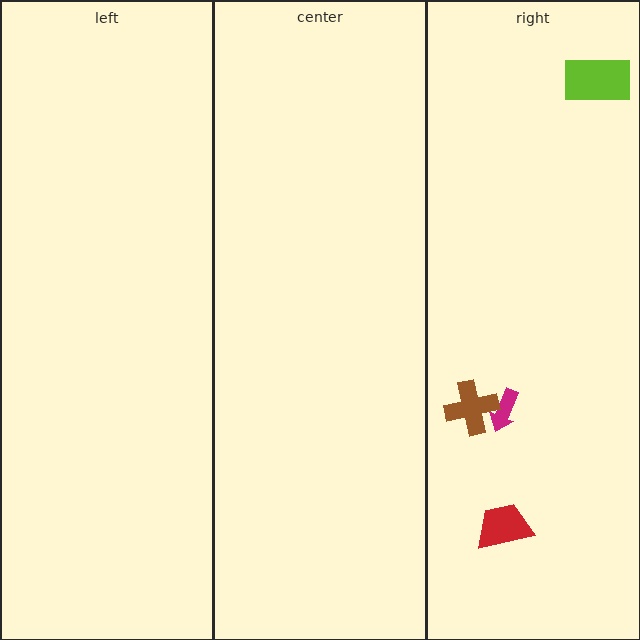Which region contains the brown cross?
The right region.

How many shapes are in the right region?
4.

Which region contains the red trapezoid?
The right region.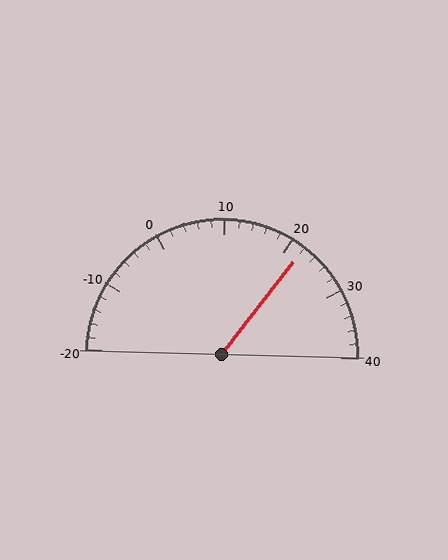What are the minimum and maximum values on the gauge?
The gauge ranges from -20 to 40.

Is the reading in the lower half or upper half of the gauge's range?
The reading is in the upper half of the range (-20 to 40).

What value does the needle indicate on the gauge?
The needle indicates approximately 22.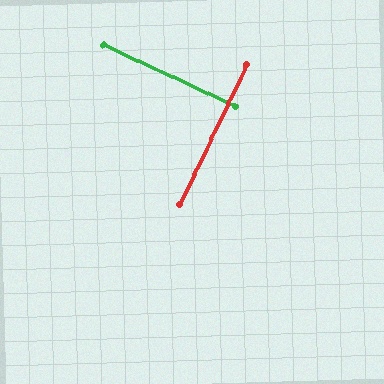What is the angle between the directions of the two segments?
Approximately 89 degrees.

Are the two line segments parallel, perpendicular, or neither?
Perpendicular — they meet at approximately 89°.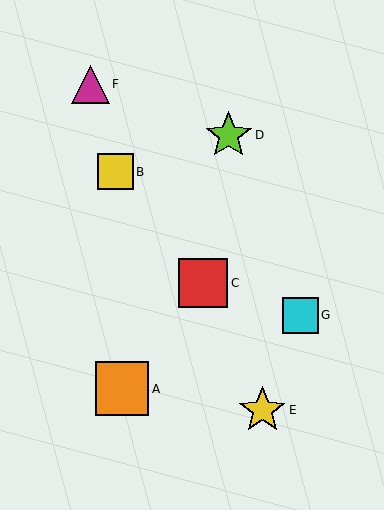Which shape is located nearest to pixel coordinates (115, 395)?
The orange square (labeled A) at (122, 389) is nearest to that location.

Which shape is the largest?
The orange square (labeled A) is the largest.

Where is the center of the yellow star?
The center of the yellow star is at (262, 410).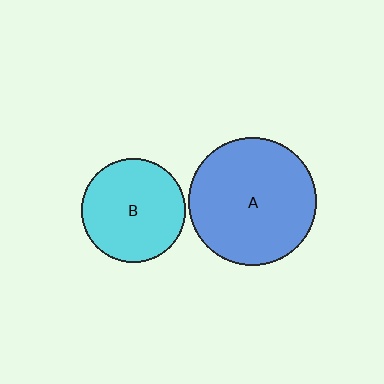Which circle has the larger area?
Circle A (blue).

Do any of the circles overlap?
No, none of the circles overlap.